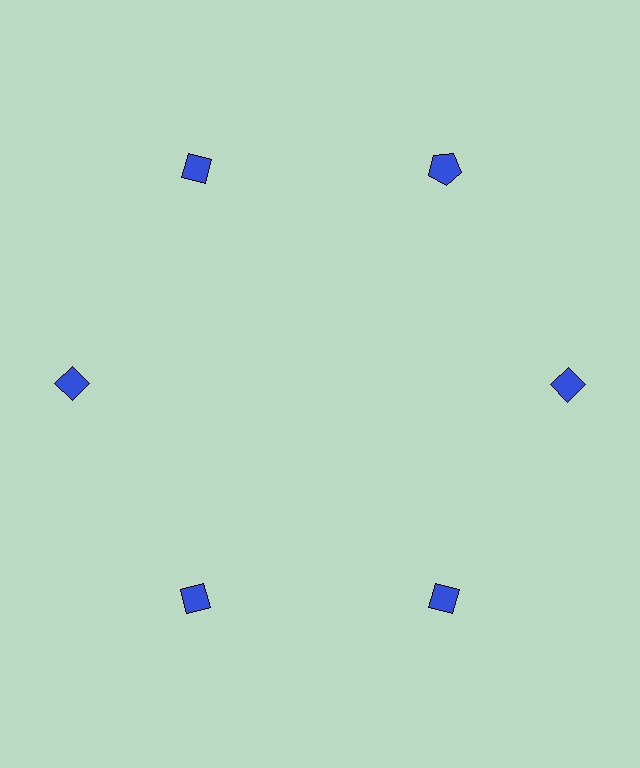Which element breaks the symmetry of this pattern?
The blue pentagon at roughly the 1 o'clock position breaks the symmetry. All other shapes are blue diamonds.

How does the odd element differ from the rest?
It has a different shape: pentagon instead of diamond.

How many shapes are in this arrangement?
There are 6 shapes arranged in a ring pattern.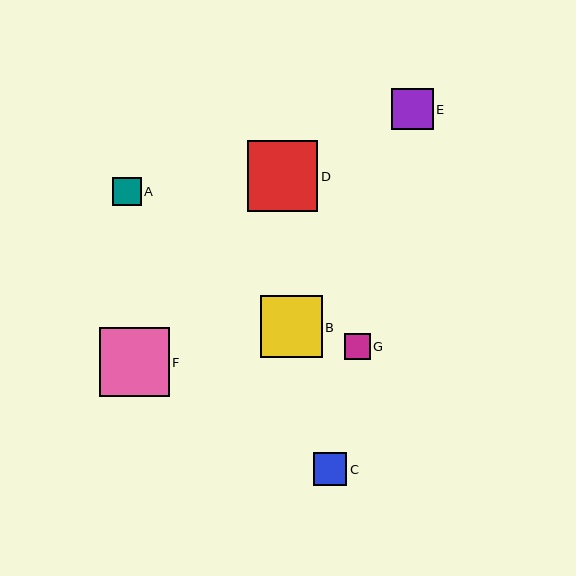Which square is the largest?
Square D is the largest with a size of approximately 71 pixels.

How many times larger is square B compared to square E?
Square B is approximately 1.5 times the size of square E.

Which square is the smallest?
Square G is the smallest with a size of approximately 26 pixels.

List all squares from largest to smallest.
From largest to smallest: D, F, B, E, C, A, G.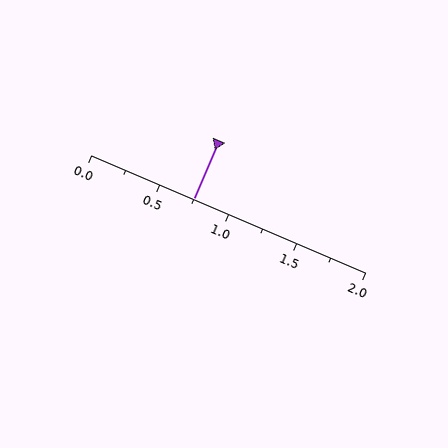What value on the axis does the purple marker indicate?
The marker indicates approximately 0.75.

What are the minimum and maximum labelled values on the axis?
The axis runs from 0.0 to 2.0.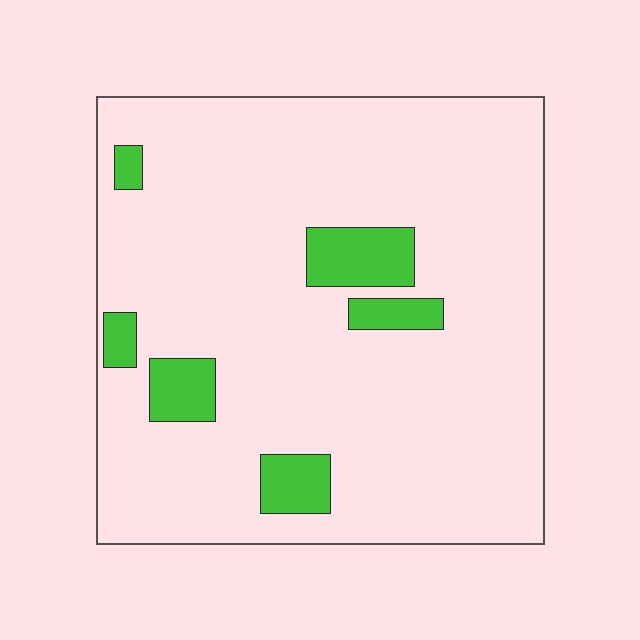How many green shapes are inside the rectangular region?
6.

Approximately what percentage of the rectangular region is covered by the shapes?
Approximately 10%.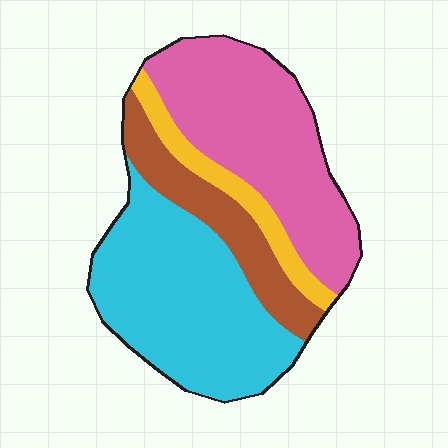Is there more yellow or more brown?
Brown.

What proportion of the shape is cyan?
Cyan covers 39% of the shape.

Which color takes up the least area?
Yellow, at roughly 10%.